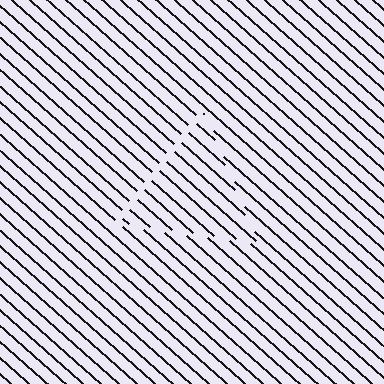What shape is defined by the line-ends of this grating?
An illusory triangle. The interior of the shape contains the same grating, shifted by half a period — the contour is defined by the phase discontinuity where line-ends from the inner and outer gratings abut.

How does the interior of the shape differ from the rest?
The interior of the shape contains the same grating, shifted by half a period — the contour is defined by the phase discontinuity where line-ends from the inner and outer gratings abut.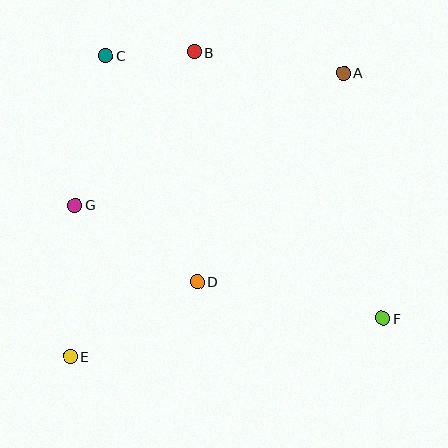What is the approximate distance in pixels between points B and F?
The distance between B and F is approximately 326 pixels.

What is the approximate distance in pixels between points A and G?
The distance between A and G is approximately 299 pixels.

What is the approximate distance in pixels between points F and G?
The distance between F and G is approximately 327 pixels.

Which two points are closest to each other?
Points B and C are closest to each other.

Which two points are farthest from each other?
Points A and E are farthest from each other.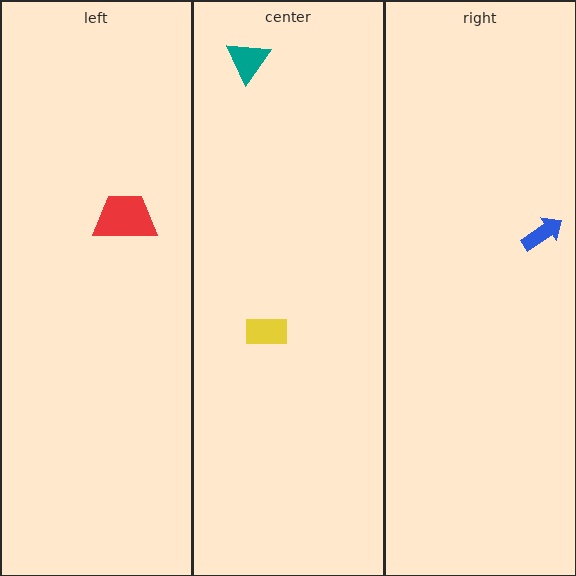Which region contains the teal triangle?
The center region.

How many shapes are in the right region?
1.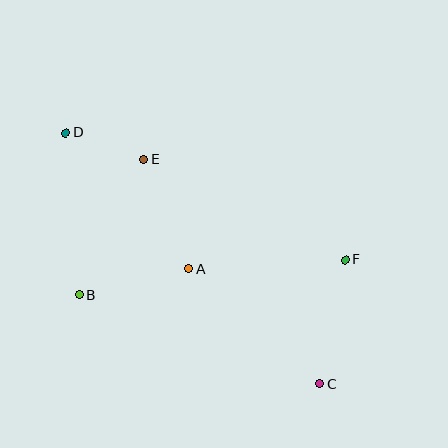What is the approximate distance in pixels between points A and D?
The distance between A and D is approximately 184 pixels.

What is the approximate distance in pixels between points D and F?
The distance between D and F is approximately 307 pixels.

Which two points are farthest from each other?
Points C and D are farthest from each other.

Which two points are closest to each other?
Points D and E are closest to each other.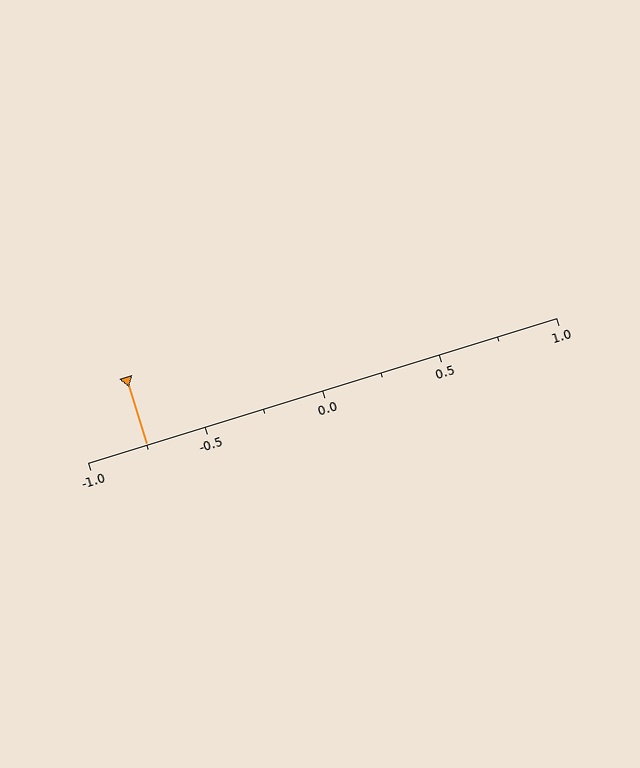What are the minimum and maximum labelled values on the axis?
The axis runs from -1.0 to 1.0.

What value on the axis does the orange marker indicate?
The marker indicates approximately -0.75.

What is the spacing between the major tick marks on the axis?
The major ticks are spaced 0.5 apart.